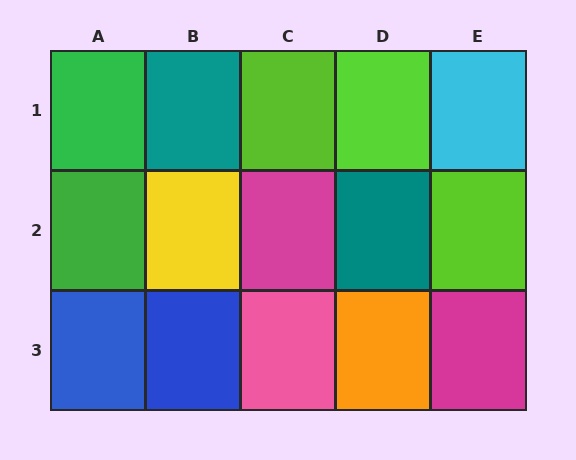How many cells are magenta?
2 cells are magenta.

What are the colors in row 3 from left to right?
Blue, blue, pink, orange, magenta.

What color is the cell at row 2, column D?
Teal.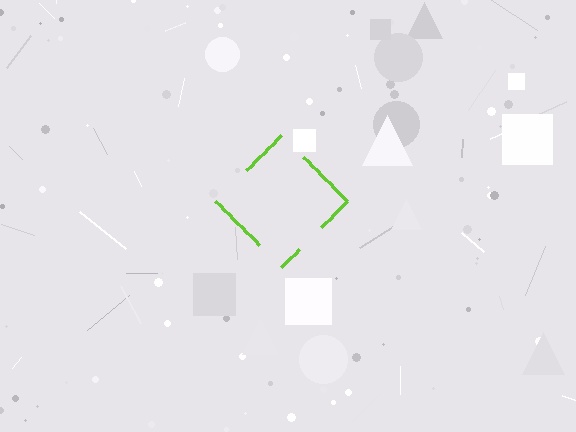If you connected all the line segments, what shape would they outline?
They would outline a diamond.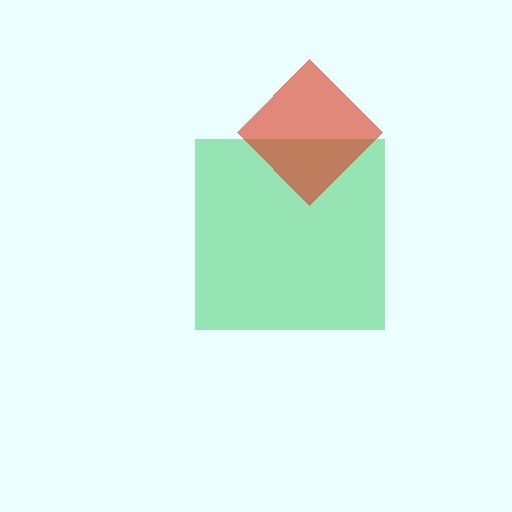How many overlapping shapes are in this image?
There are 2 overlapping shapes in the image.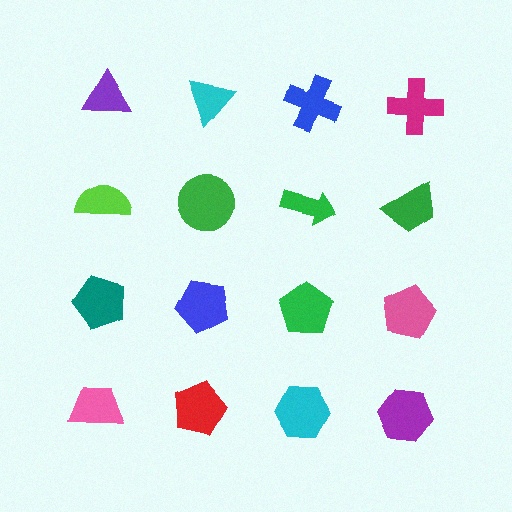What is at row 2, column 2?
A green circle.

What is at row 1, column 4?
A magenta cross.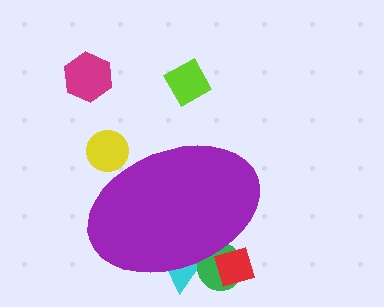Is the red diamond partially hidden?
Yes, the red diamond is partially hidden behind the purple ellipse.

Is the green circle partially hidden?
Yes, the green circle is partially hidden behind the purple ellipse.